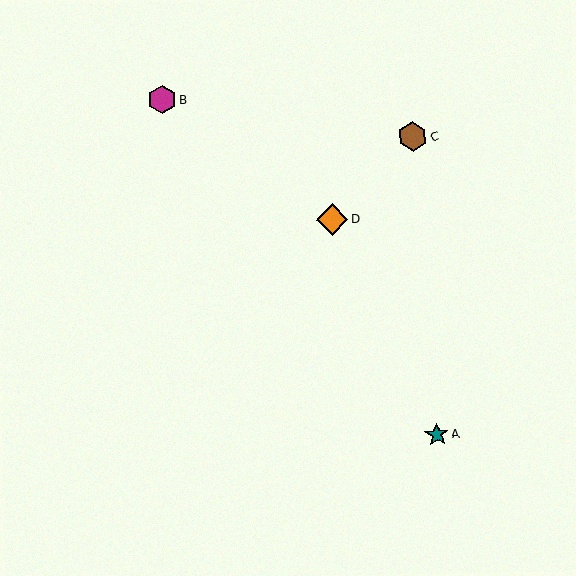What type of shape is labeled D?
Shape D is an orange diamond.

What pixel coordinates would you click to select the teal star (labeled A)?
Click at (437, 435) to select the teal star A.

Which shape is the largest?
The orange diamond (labeled D) is the largest.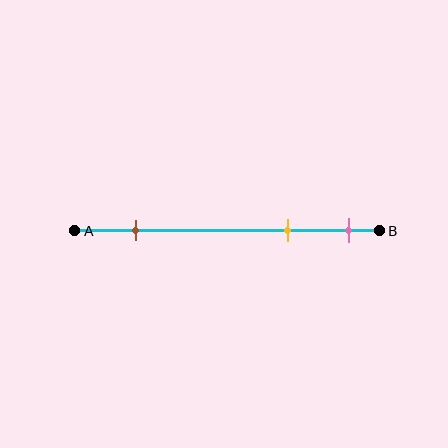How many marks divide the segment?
There are 3 marks dividing the segment.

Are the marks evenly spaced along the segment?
No, the marks are not evenly spaced.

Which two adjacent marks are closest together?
The yellow and pink marks are the closest adjacent pair.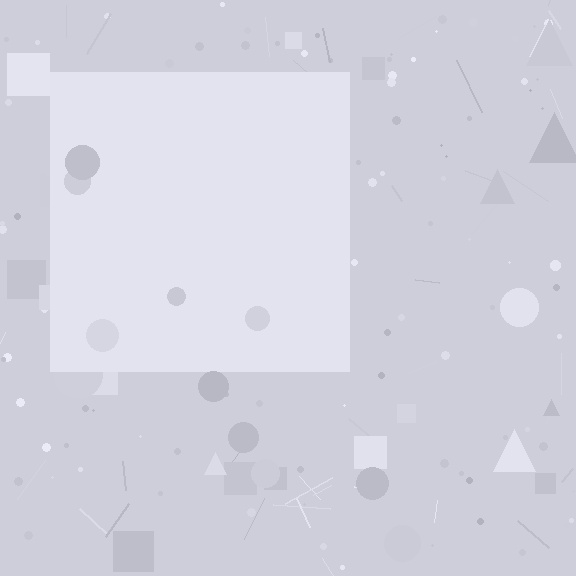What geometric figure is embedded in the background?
A square is embedded in the background.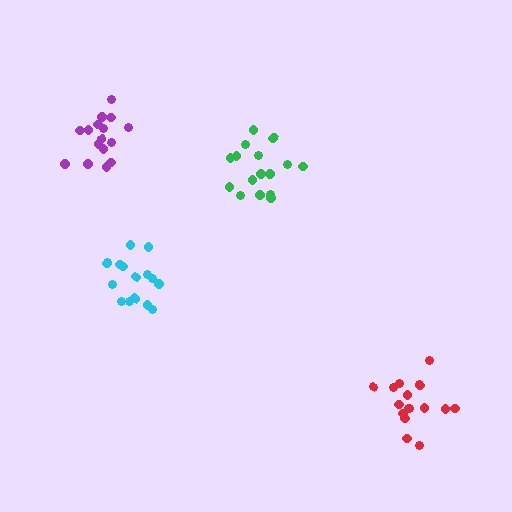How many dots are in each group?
Group 1: 16 dots, Group 2: 17 dots, Group 3: 17 dots, Group 4: 16 dots (66 total).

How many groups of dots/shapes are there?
There are 4 groups.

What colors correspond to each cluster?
The clusters are colored: cyan, green, red, purple.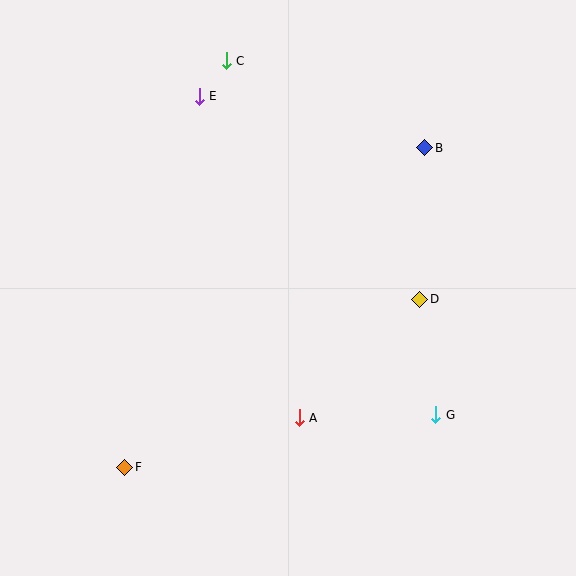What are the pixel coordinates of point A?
Point A is at (299, 418).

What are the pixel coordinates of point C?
Point C is at (226, 61).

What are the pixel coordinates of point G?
Point G is at (436, 415).